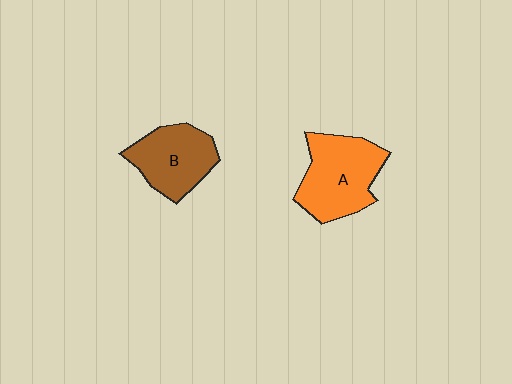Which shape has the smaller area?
Shape B (brown).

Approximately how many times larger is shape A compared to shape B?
Approximately 1.2 times.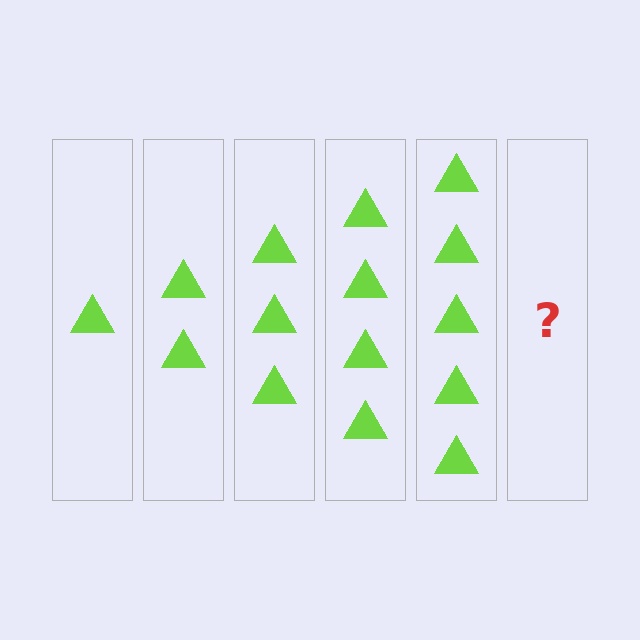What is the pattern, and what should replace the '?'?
The pattern is that each step adds one more triangle. The '?' should be 6 triangles.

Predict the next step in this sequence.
The next step is 6 triangles.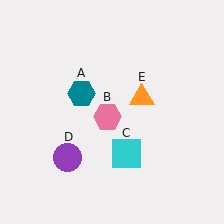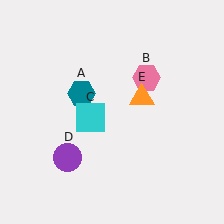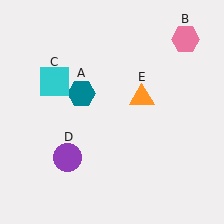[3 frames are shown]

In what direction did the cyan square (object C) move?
The cyan square (object C) moved up and to the left.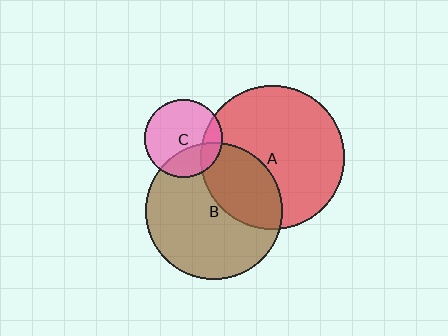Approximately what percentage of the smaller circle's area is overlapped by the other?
Approximately 15%.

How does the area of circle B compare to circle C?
Approximately 3.1 times.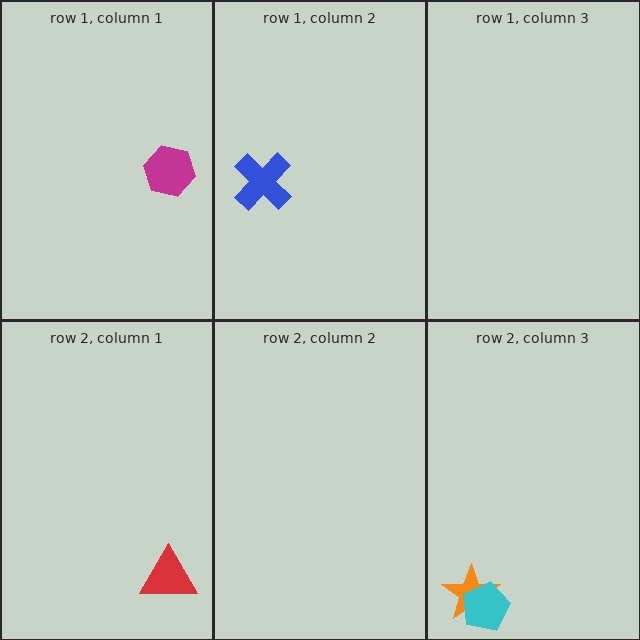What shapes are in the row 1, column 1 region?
The magenta hexagon.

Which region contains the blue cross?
The row 1, column 2 region.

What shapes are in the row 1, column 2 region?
The blue cross.